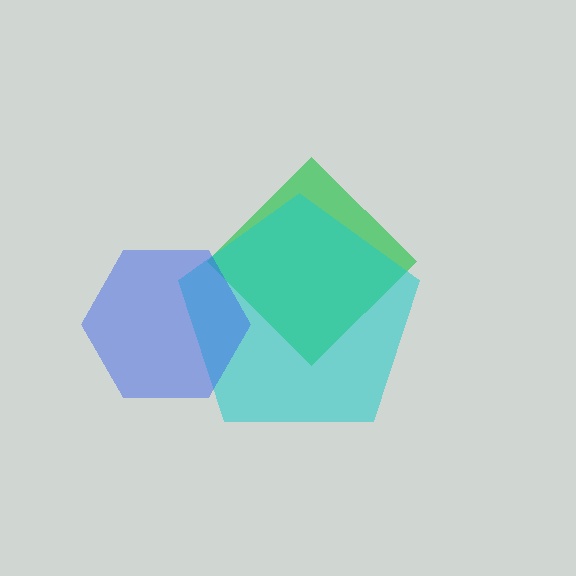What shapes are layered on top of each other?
The layered shapes are: a green diamond, a cyan pentagon, a blue hexagon.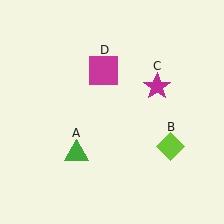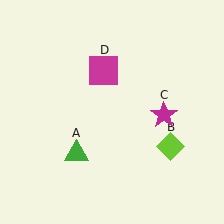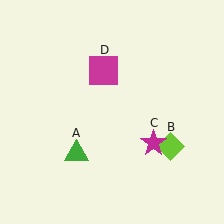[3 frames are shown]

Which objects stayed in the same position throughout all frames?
Green triangle (object A) and lime diamond (object B) and magenta square (object D) remained stationary.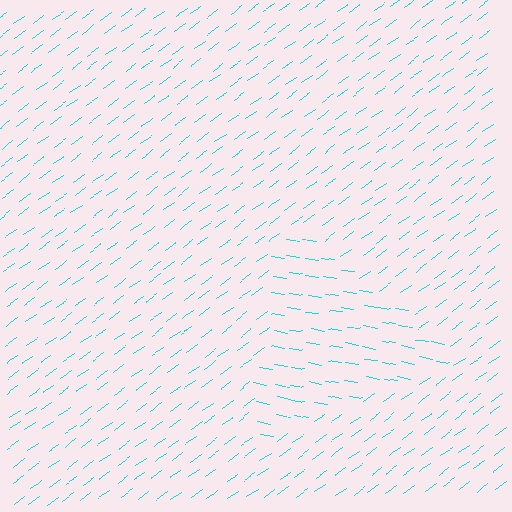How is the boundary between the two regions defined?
The boundary is defined purely by a change in line orientation (approximately 45 degrees difference). All lines are the same color and thickness.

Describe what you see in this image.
The image is filled with small cyan line segments. A triangle region in the image has lines oriented differently from the surrounding lines, creating a visible texture boundary.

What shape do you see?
I see a triangle.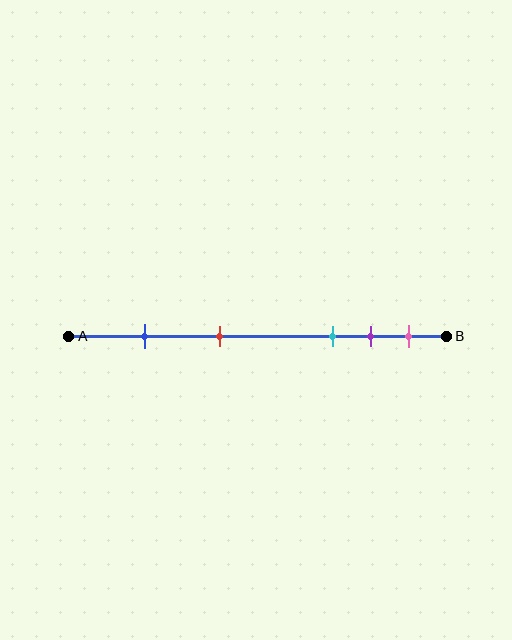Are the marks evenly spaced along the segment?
No, the marks are not evenly spaced.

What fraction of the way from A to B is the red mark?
The red mark is approximately 40% (0.4) of the way from A to B.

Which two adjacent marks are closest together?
The purple and pink marks are the closest adjacent pair.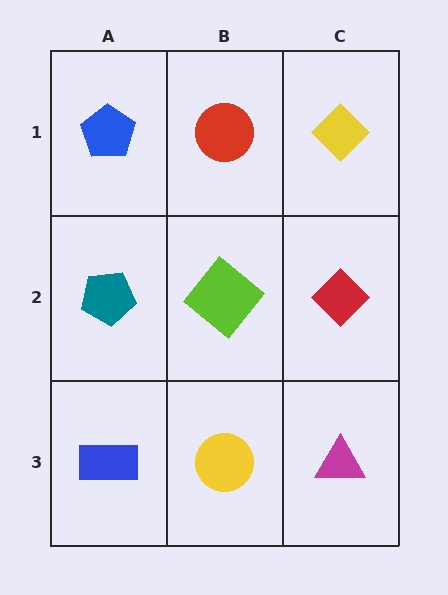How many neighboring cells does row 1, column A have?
2.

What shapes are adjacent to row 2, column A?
A blue pentagon (row 1, column A), a blue rectangle (row 3, column A), a lime diamond (row 2, column B).